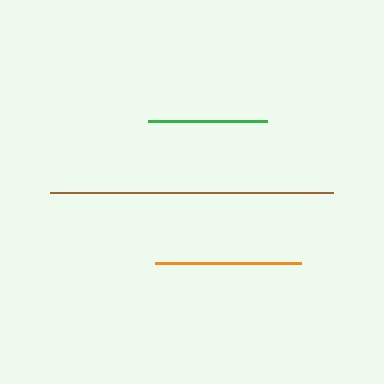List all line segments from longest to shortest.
From longest to shortest: brown, orange, green.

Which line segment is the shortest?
The green line is the shortest at approximately 119 pixels.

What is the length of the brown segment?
The brown segment is approximately 283 pixels long.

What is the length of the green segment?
The green segment is approximately 119 pixels long.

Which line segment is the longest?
The brown line is the longest at approximately 283 pixels.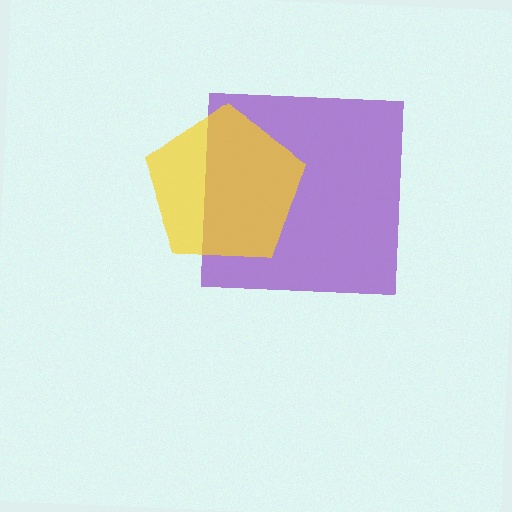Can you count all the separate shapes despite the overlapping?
Yes, there are 2 separate shapes.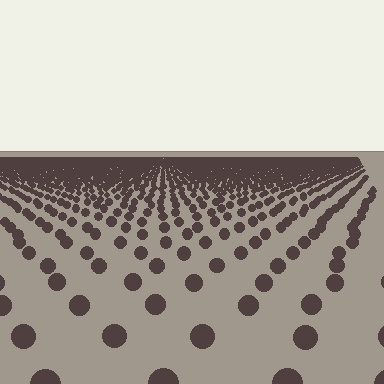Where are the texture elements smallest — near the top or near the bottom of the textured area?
Near the top.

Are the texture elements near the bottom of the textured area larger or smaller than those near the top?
Larger. Near the bottom, elements are closer to the viewer and appear at a bigger on-screen size.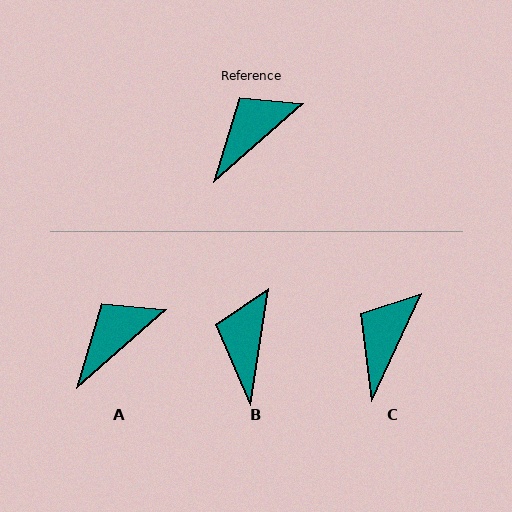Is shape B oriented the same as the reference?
No, it is off by about 40 degrees.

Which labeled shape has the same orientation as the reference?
A.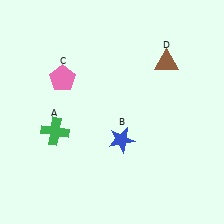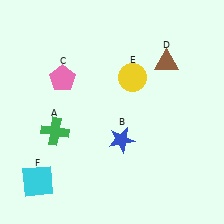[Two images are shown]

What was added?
A yellow circle (E), a cyan square (F) were added in Image 2.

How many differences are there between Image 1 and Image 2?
There are 2 differences between the two images.